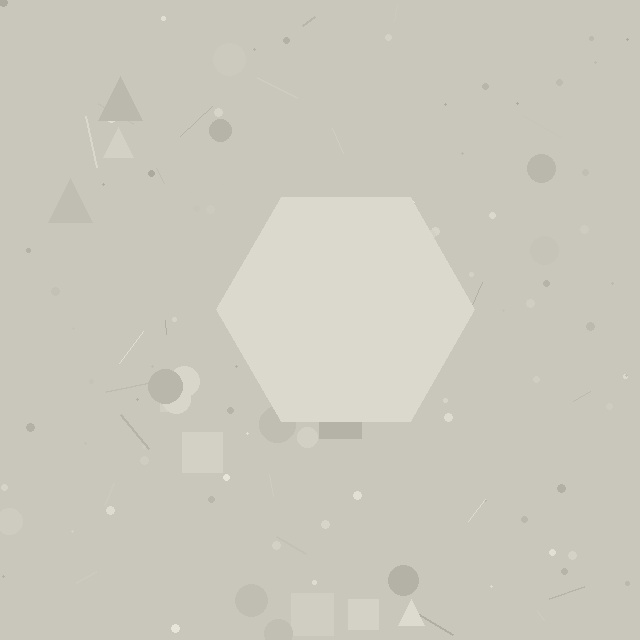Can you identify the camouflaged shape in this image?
The camouflaged shape is a hexagon.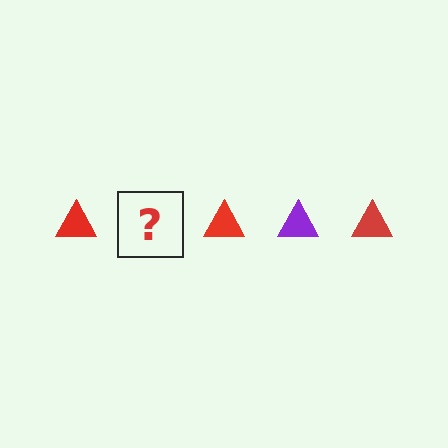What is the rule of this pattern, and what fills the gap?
The rule is that the pattern cycles through red, purple triangles. The gap should be filled with a purple triangle.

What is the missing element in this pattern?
The missing element is a purple triangle.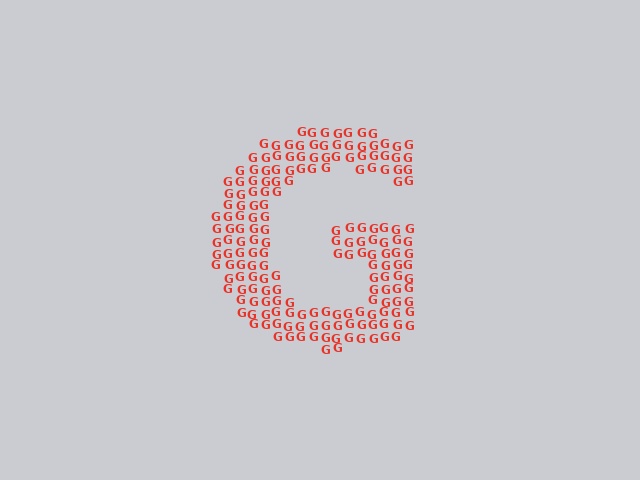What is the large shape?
The large shape is the letter G.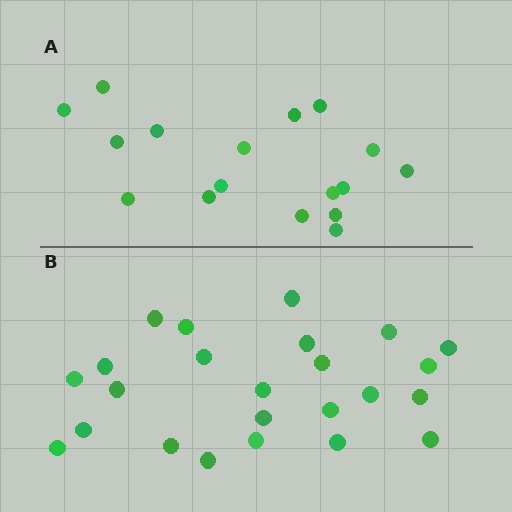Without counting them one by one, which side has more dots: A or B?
Region B (the bottom region) has more dots.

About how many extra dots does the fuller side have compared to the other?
Region B has roughly 8 or so more dots than region A.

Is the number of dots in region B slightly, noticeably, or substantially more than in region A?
Region B has noticeably more, but not dramatically so. The ratio is roughly 1.4 to 1.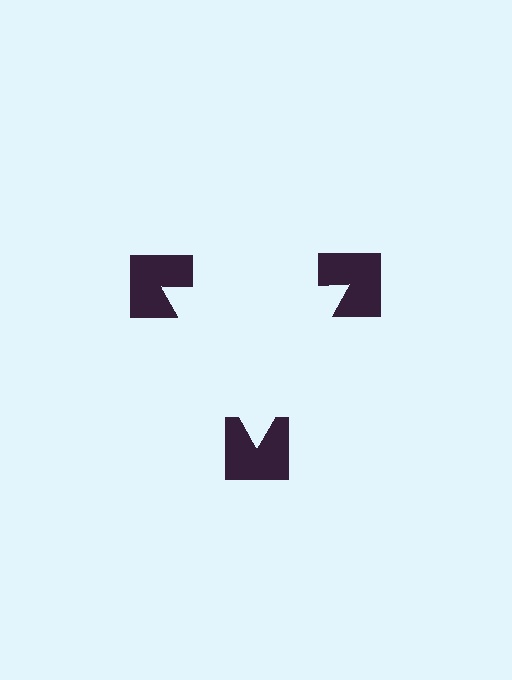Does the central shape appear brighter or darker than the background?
It typically appears slightly brighter than the background, even though no actual brightness change is drawn.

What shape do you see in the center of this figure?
An illusory triangle — its edges are inferred from the aligned wedge cuts in the notched squares, not physically drawn.